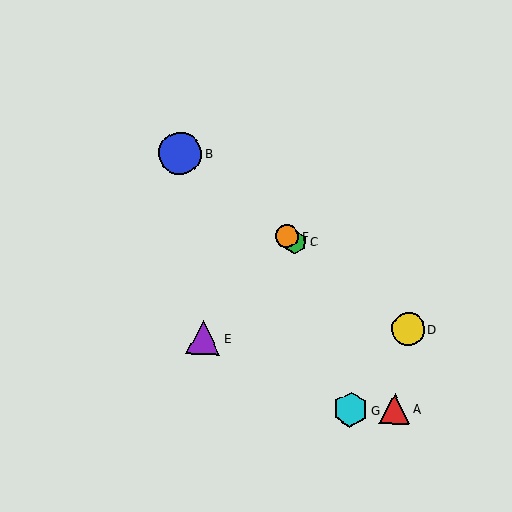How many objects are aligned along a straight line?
4 objects (B, C, D, F) are aligned along a straight line.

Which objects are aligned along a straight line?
Objects B, C, D, F are aligned along a straight line.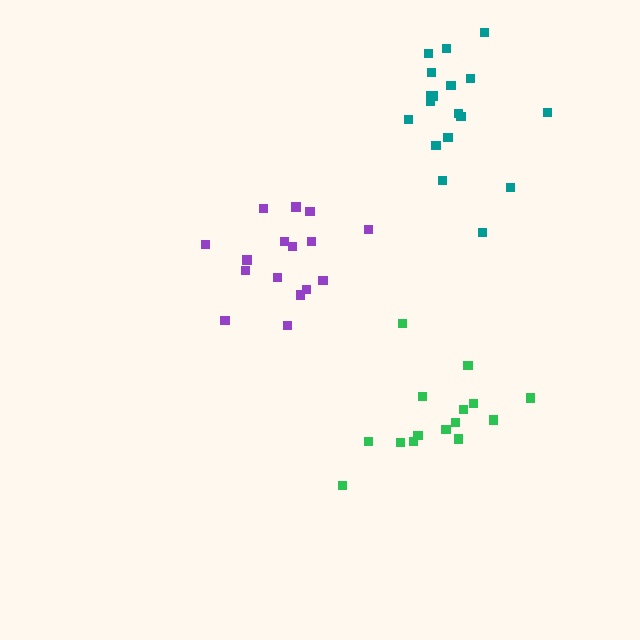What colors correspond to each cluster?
The clusters are colored: green, teal, purple.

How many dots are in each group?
Group 1: 15 dots, Group 2: 18 dots, Group 3: 16 dots (49 total).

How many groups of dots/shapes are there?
There are 3 groups.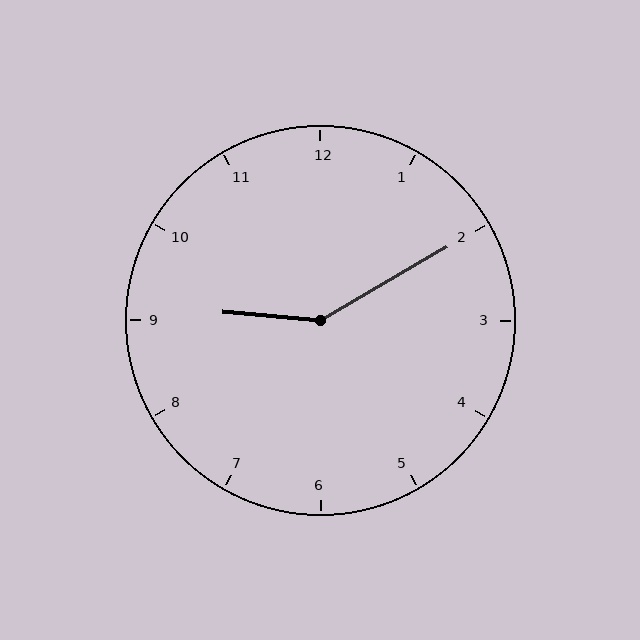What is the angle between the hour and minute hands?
Approximately 145 degrees.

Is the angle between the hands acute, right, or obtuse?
It is obtuse.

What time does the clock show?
9:10.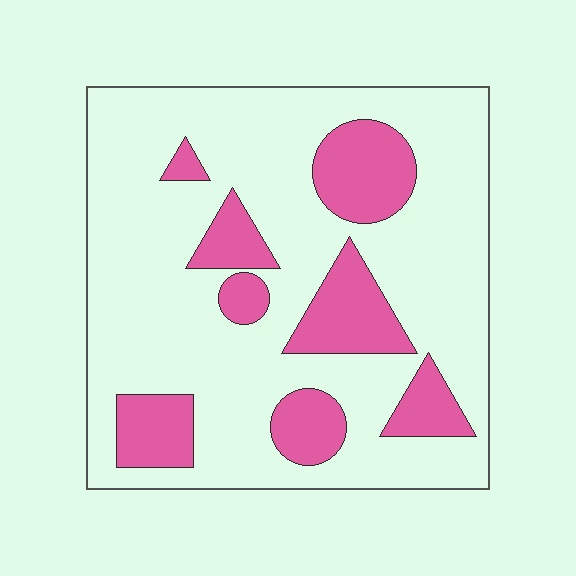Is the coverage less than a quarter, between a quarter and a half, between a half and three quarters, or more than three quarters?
Less than a quarter.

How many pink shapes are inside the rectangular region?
8.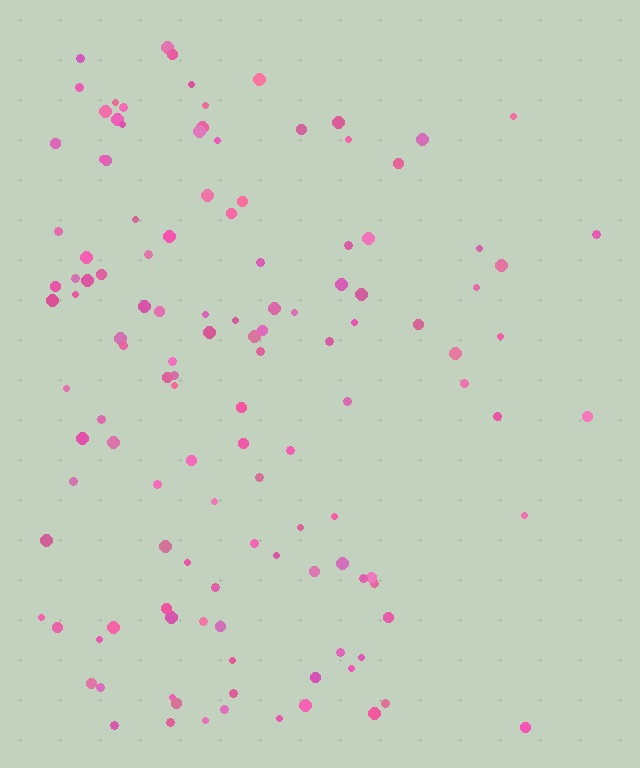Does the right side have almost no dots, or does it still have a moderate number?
Still a moderate number, just noticeably fewer than the left.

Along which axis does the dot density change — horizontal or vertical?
Horizontal.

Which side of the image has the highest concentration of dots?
The left.